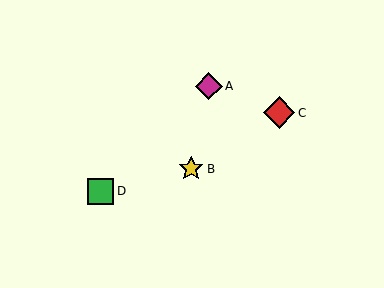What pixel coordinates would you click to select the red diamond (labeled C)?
Click at (279, 113) to select the red diamond C.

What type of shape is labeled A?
Shape A is a magenta diamond.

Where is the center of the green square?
The center of the green square is at (101, 191).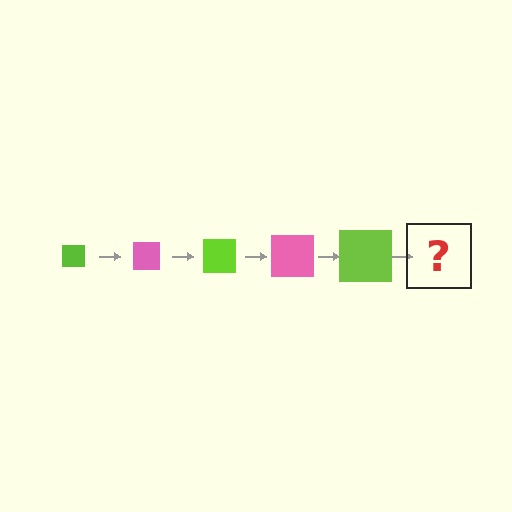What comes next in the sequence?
The next element should be a pink square, larger than the previous one.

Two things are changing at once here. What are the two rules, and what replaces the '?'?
The two rules are that the square grows larger each step and the color cycles through lime and pink. The '?' should be a pink square, larger than the previous one.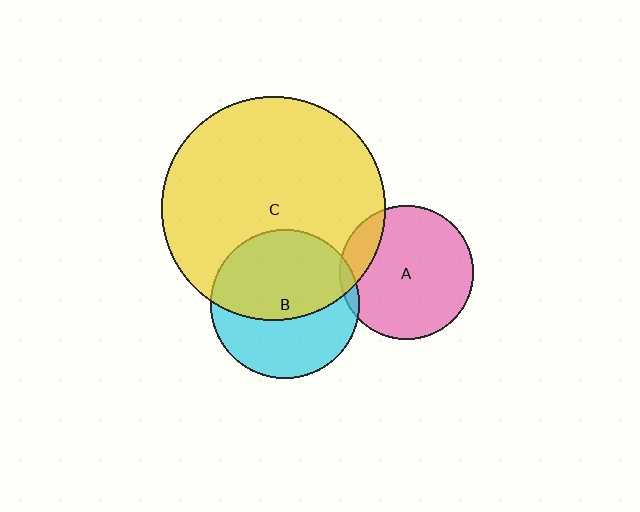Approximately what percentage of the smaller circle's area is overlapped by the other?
Approximately 15%.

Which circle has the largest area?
Circle C (yellow).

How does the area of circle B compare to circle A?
Approximately 1.2 times.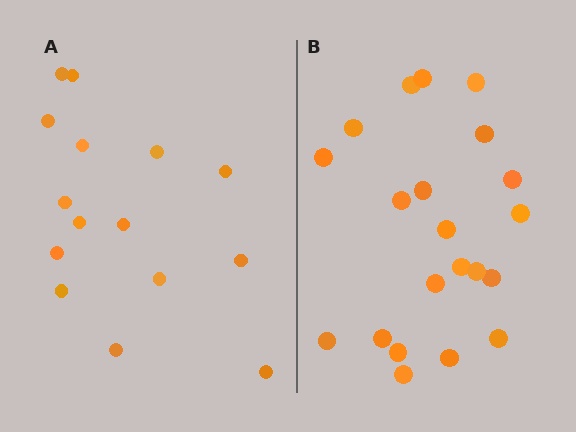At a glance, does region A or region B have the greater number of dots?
Region B (the right region) has more dots.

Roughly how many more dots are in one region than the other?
Region B has about 6 more dots than region A.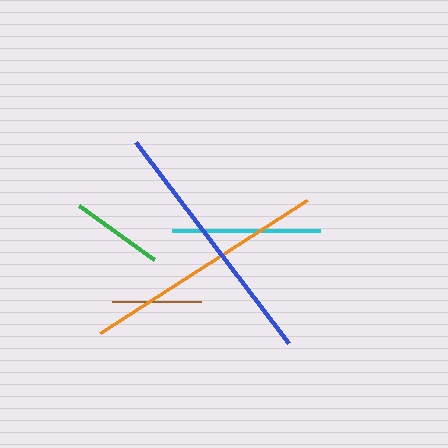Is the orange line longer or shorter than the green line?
The orange line is longer than the green line.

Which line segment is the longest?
The blue line is the longest at approximately 253 pixels.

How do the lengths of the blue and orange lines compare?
The blue and orange lines are approximately the same length.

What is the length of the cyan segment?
The cyan segment is approximately 149 pixels long.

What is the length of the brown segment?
The brown segment is approximately 89 pixels long.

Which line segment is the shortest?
The brown line is the shortest at approximately 89 pixels.